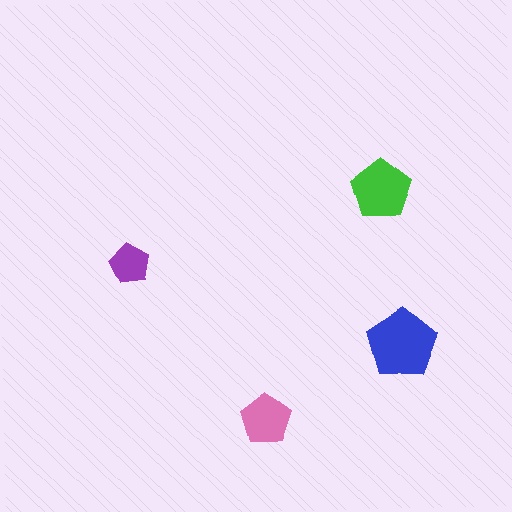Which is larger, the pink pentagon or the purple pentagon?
The pink one.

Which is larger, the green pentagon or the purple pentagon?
The green one.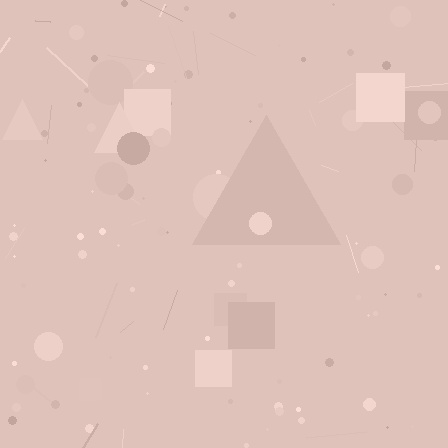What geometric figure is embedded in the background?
A triangle is embedded in the background.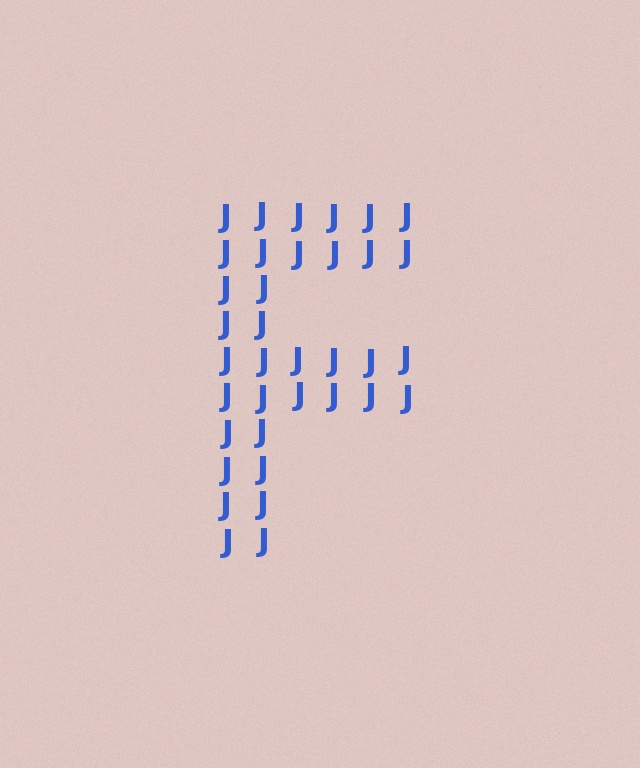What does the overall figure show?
The overall figure shows the letter F.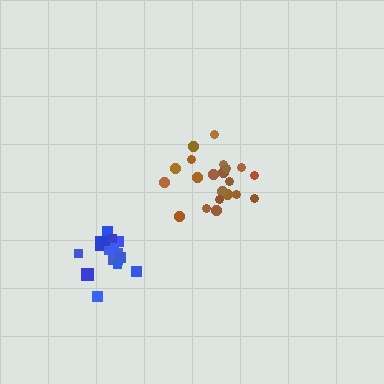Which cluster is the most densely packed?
Brown.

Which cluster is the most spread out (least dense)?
Blue.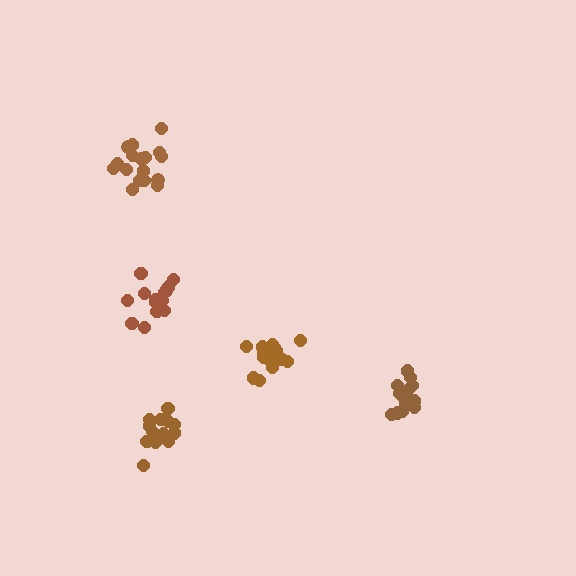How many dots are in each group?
Group 1: 16 dots, Group 2: 16 dots, Group 3: 14 dots, Group 4: 15 dots, Group 5: 17 dots (78 total).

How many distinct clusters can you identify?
There are 5 distinct clusters.